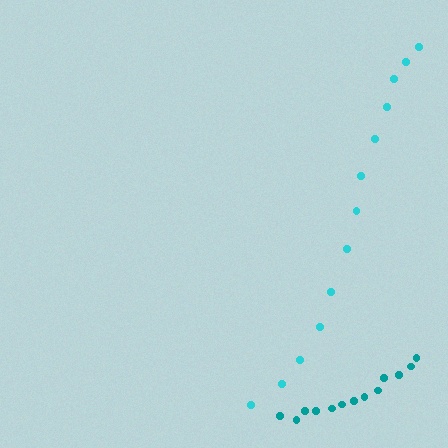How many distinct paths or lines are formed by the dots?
There are 2 distinct paths.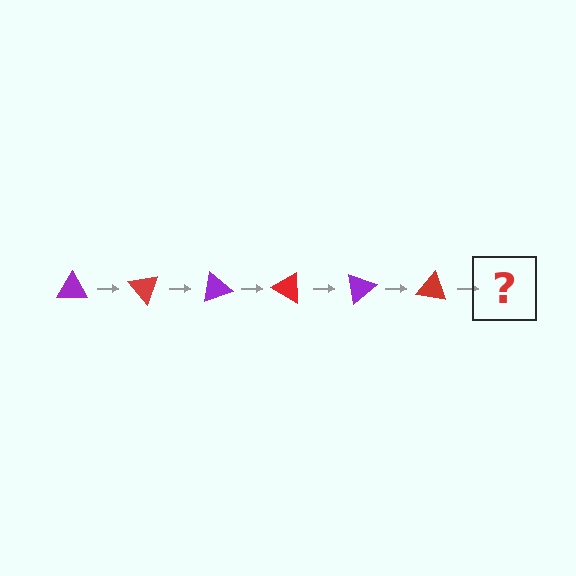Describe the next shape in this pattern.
It should be a purple triangle, rotated 300 degrees from the start.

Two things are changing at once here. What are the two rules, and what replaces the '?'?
The two rules are that it rotates 50 degrees each step and the color cycles through purple and red. The '?' should be a purple triangle, rotated 300 degrees from the start.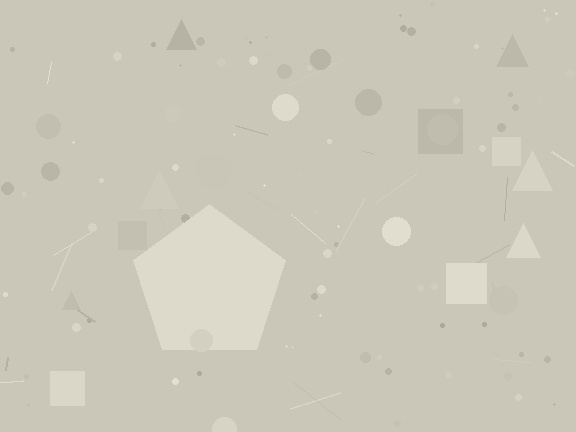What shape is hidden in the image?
A pentagon is hidden in the image.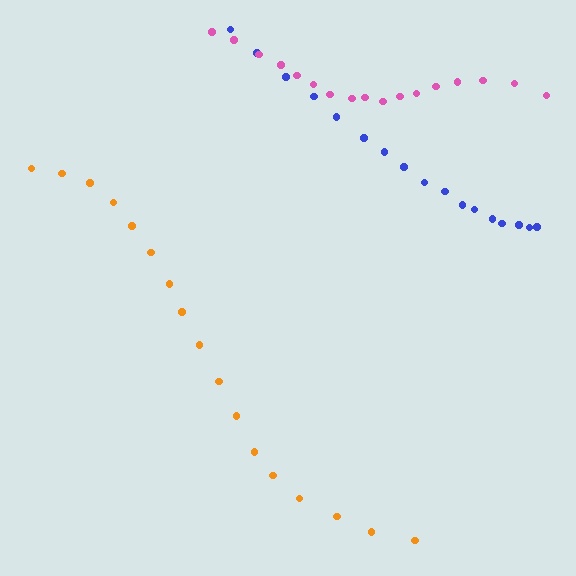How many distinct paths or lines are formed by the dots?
There are 3 distinct paths.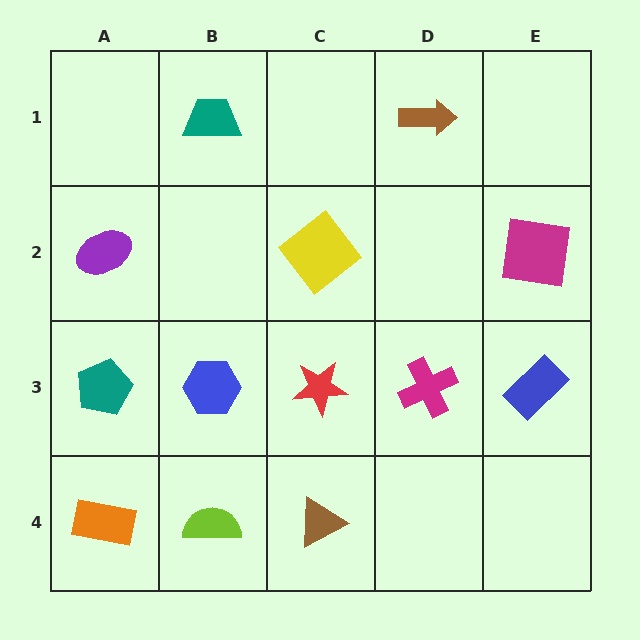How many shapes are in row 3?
5 shapes.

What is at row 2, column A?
A purple ellipse.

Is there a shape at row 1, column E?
No, that cell is empty.